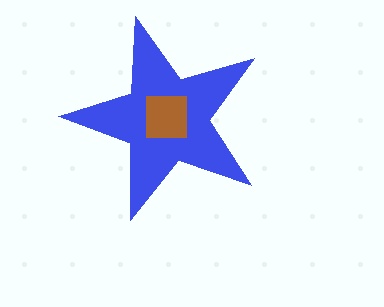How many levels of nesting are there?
2.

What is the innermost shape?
The brown square.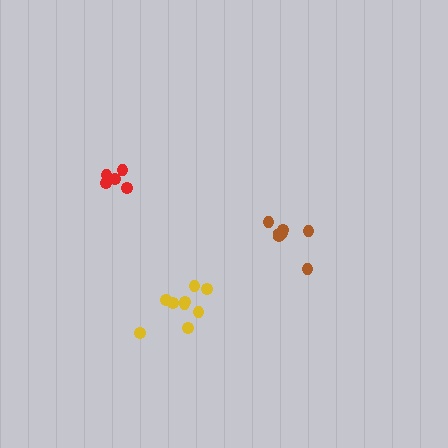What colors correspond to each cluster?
The clusters are colored: red, yellow, brown.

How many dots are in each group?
Group 1: 5 dots, Group 2: 9 dots, Group 3: 7 dots (21 total).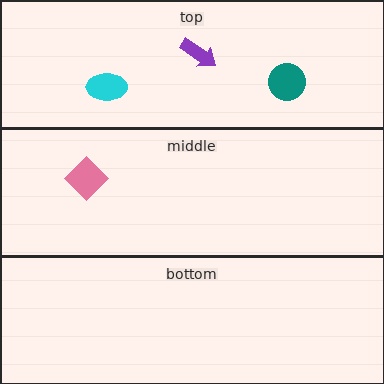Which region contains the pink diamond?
The middle region.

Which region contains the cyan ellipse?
The top region.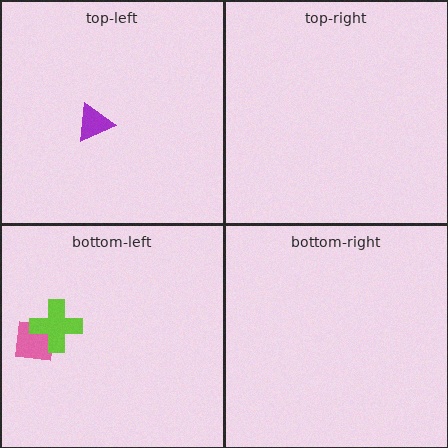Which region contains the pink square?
The bottom-left region.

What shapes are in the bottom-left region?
The pink square, the lime cross.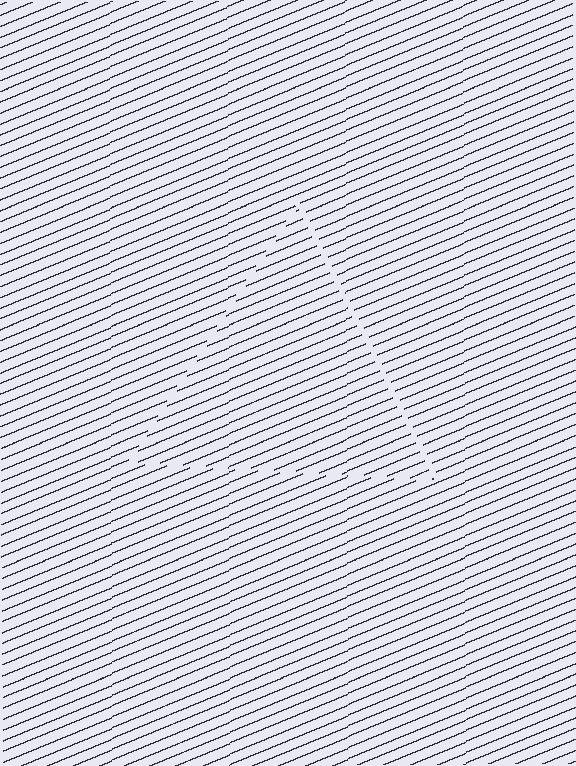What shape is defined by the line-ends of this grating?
An illusory triangle. The interior of the shape contains the same grating, shifted by half a period — the contour is defined by the phase discontinuity where line-ends from the inner and outer gratings abut.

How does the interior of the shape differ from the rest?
The interior of the shape contains the same grating, shifted by half a period — the contour is defined by the phase discontinuity where line-ends from the inner and outer gratings abut.